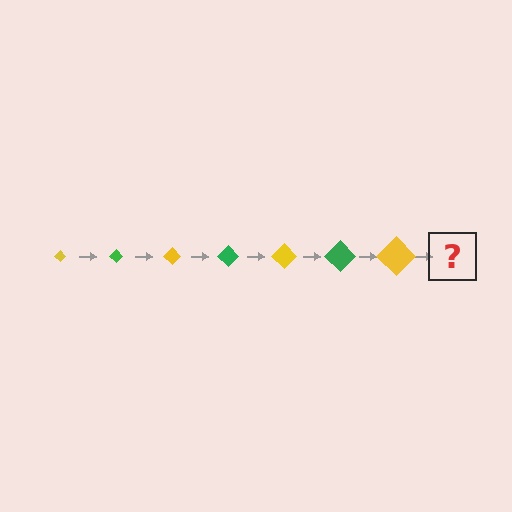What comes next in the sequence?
The next element should be a green diamond, larger than the previous one.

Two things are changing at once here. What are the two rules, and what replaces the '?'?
The two rules are that the diamond grows larger each step and the color cycles through yellow and green. The '?' should be a green diamond, larger than the previous one.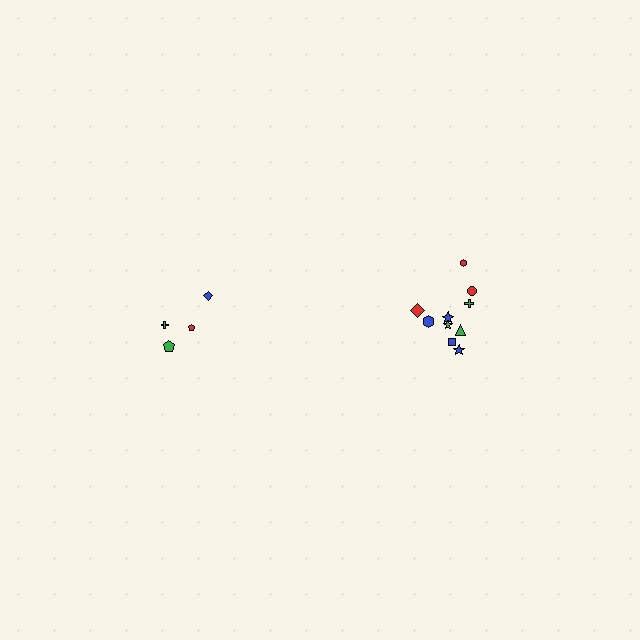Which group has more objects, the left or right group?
The right group.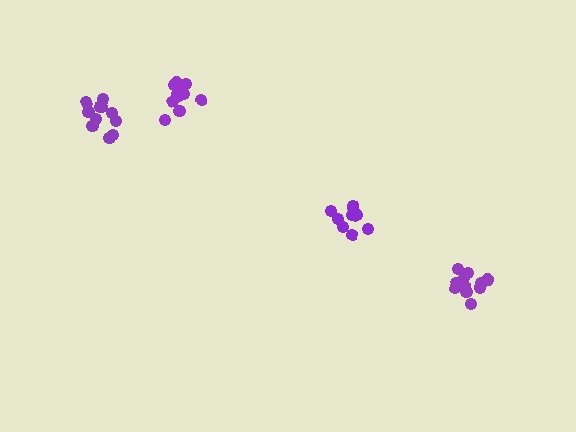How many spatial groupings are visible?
There are 4 spatial groupings.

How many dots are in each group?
Group 1: 11 dots, Group 2: 14 dots, Group 3: 10 dots, Group 4: 11 dots (46 total).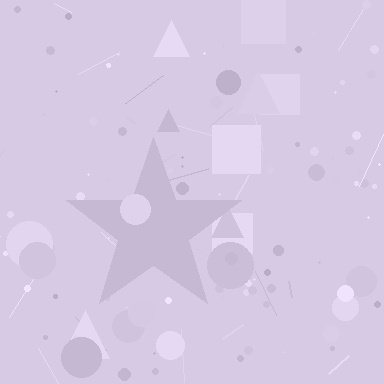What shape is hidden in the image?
A star is hidden in the image.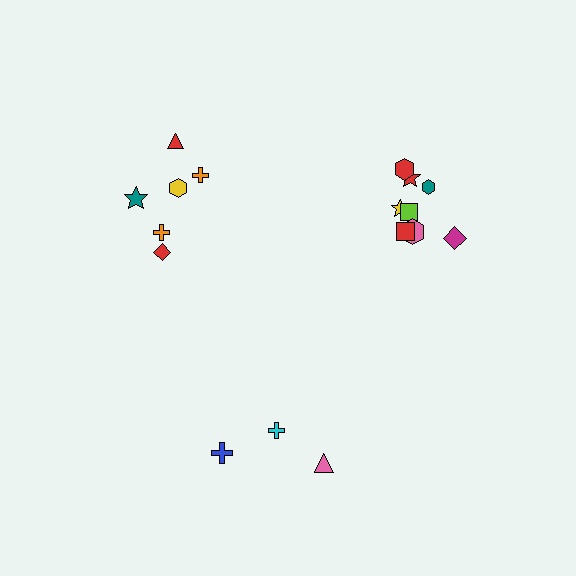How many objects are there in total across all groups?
There are 17 objects.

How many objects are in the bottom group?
There are 3 objects.